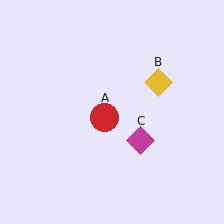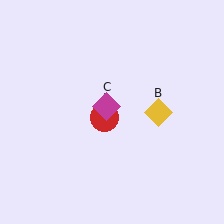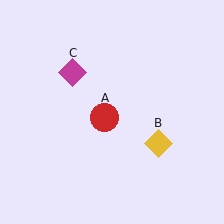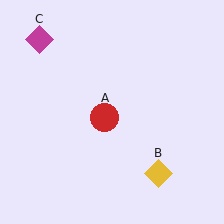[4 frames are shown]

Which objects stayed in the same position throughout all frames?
Red circle (object A) remained stationary.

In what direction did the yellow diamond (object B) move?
The yellow diamond (object B) moved down.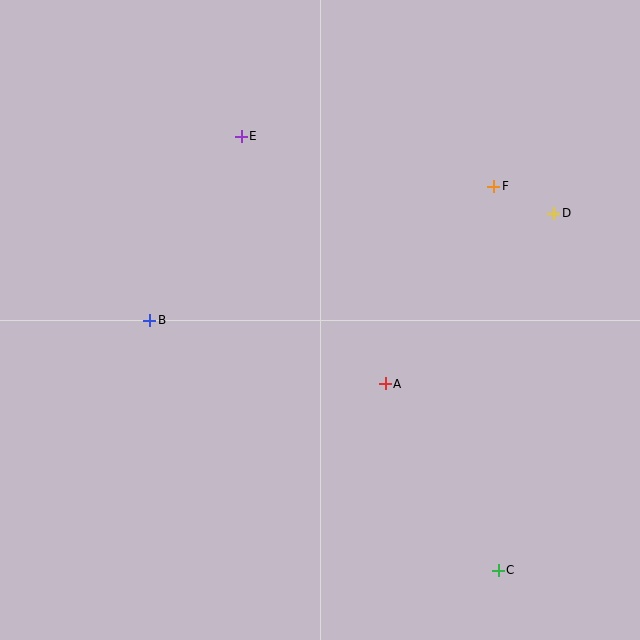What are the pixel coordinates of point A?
Point A is at (385, 384).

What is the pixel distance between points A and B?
The distance between A and B is 244 pixels.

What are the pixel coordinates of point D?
Point D is at (554, 213).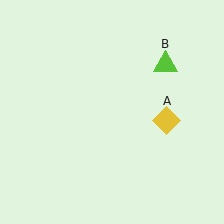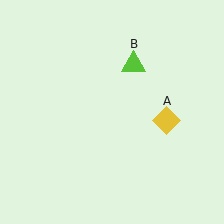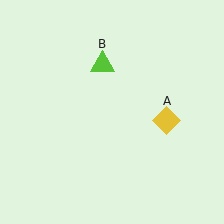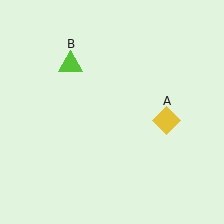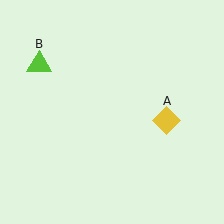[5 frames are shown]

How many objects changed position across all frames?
1 object changed position: lime triangle (object B).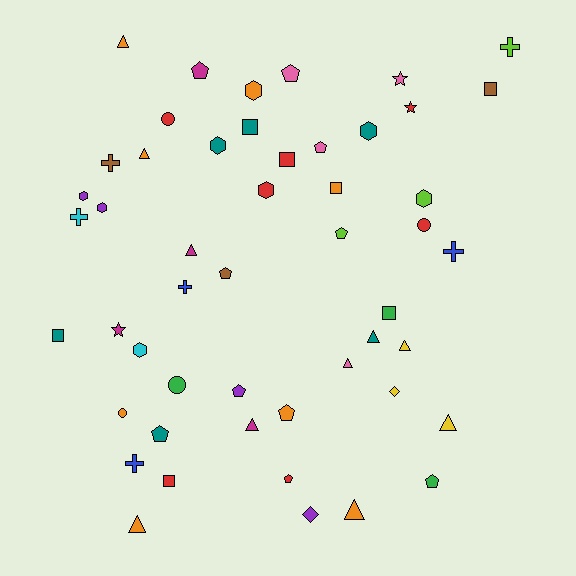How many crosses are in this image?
There are 6 crosses.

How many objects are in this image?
There are 50 objects.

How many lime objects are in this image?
There are 3 lime objects.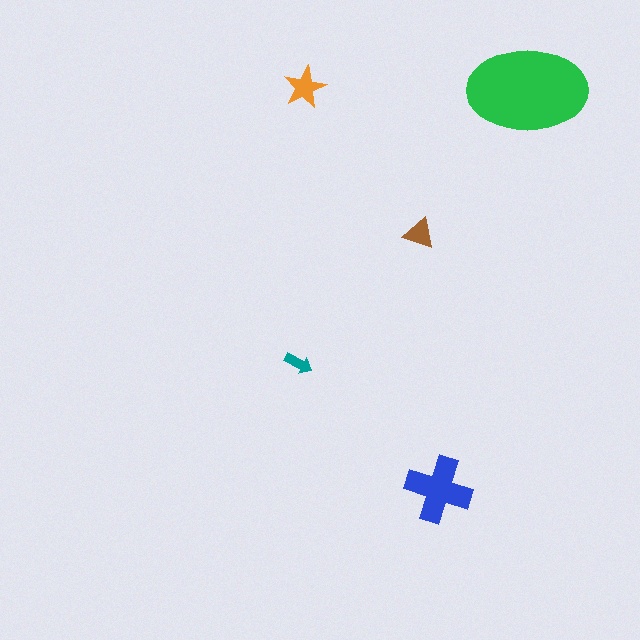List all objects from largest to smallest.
The green ellipse, the blue cross, the orange star, the brown triangle, the teal arrow.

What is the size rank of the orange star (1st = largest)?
3rd.